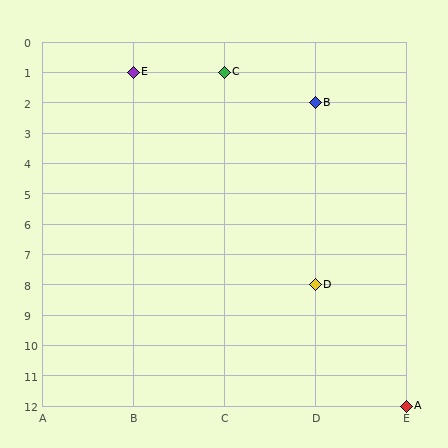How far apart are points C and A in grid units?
Points C and A are 2 columns and 11 rows apart (about 11.2 grid units diagonally).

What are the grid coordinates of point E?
Point E is at grid coordinates (B, 1).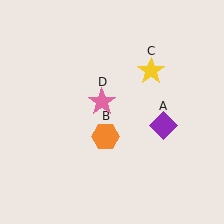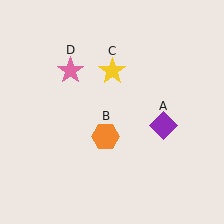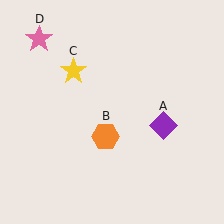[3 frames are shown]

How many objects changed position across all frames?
2 objects changed position: yellow star (object C), pink star (object D).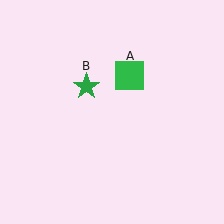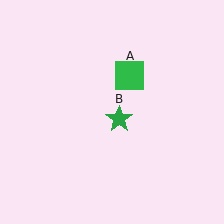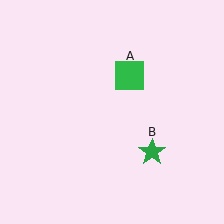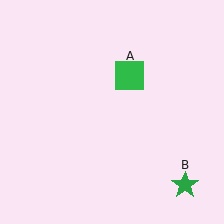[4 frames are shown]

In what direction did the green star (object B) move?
The green star (object B) moved down and to the right.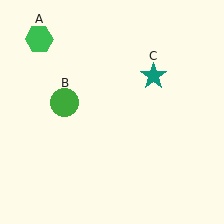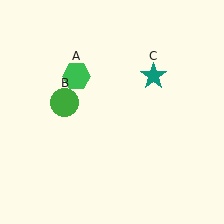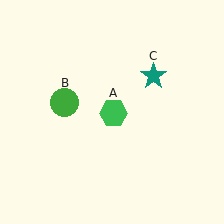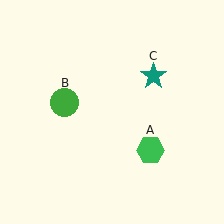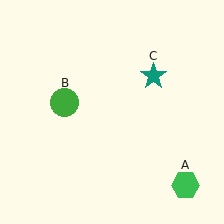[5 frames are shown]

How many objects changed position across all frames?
1 object changed position: green hexagon (object A).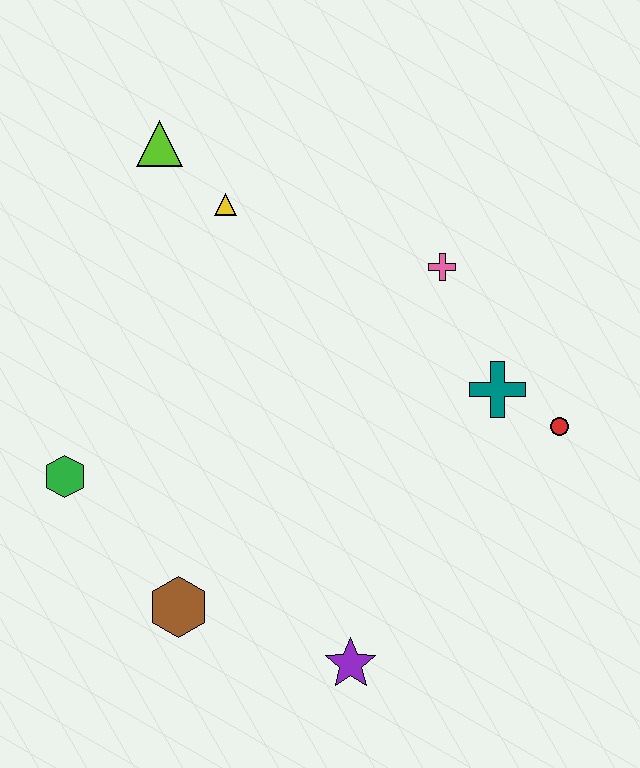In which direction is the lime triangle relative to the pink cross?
The lime triangle is to the left of the pink cross.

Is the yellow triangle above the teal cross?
Yes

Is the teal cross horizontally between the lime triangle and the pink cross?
No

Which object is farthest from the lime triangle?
The purple star is farthest from the lime triangle.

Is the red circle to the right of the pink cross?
Yes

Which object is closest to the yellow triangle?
The lime triangle is closest to the yellow triangle.